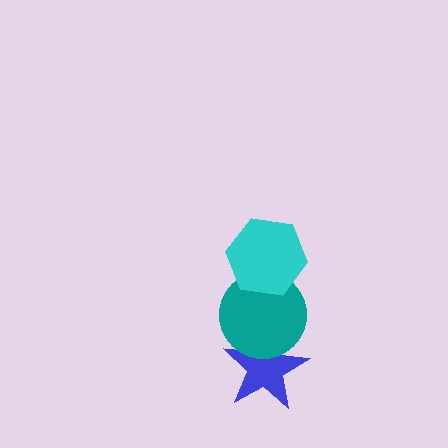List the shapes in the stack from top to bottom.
From top to bottom: the cyan hexagon, the teal circle, the blue star.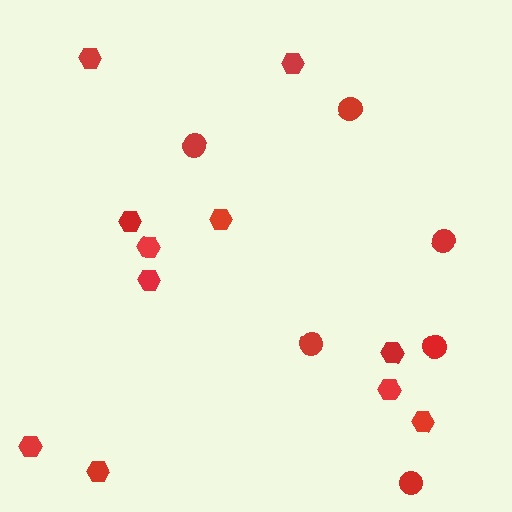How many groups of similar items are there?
There are 2 groups: one group of circles (6) and one group of hexagons (11).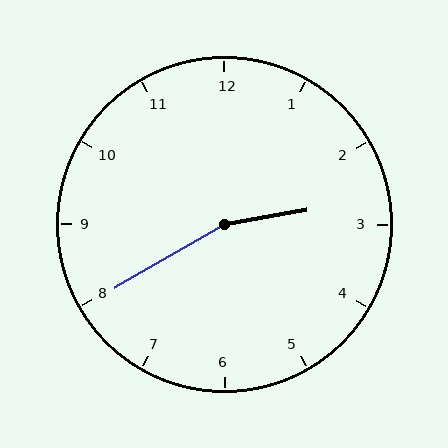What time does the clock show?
2:40.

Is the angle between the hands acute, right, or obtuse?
It is obtuse.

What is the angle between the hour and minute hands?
Approximately 160 degrees.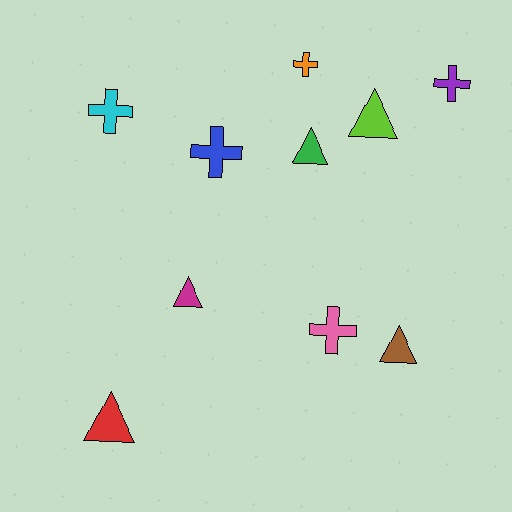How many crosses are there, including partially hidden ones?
There are 5 crosses.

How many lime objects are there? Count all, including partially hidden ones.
There is 1 lime object.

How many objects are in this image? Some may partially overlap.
There are 10 objects.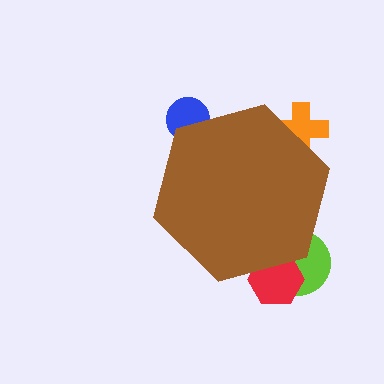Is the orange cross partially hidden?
Yes, the orange cross is partially hidden behind the brown hexagon.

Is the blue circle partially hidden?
Yes, the blue circle is partially hidden behind the brown hexagon.